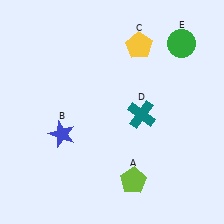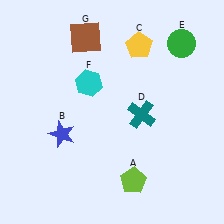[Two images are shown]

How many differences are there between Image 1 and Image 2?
There are 2 differences between the two images.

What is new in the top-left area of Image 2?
A brown square (G) was added in the top-left area of Image 2.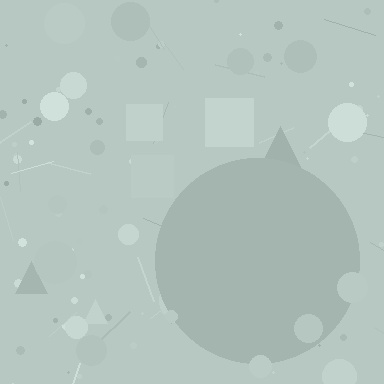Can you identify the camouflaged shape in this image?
The camouflaged shape is a circle.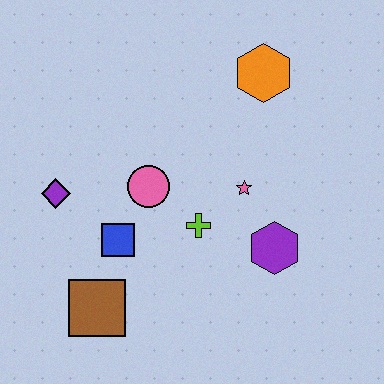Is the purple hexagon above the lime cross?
No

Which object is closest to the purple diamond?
The blue square is closest to the purple diamond.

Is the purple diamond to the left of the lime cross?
Yes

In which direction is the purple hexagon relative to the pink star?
The purple hexagon is below the pink star.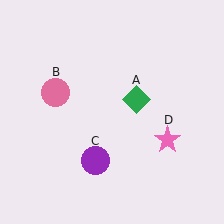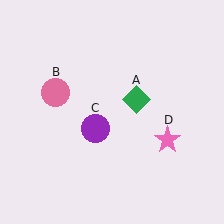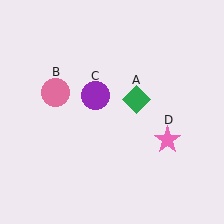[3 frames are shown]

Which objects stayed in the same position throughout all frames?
Green diamond (object A) and pink circle (object B) and pink star (object D) remained stationary.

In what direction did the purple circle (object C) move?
The purple circle (object C) moved up.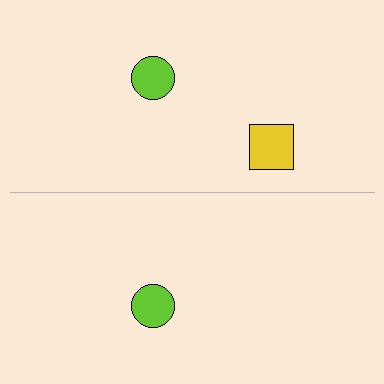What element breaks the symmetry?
A yellow square is missing from the bottom side.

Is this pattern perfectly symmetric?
No, the pattern is not perfectly symmetric. A yellow square is missing from the bottom side.